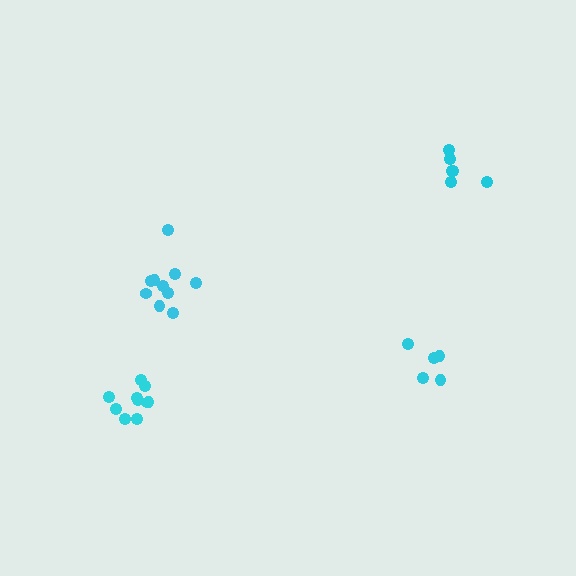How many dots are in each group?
Group 1: 10 dots, Group 2: 5 dots, Group 3: 10 dots, Group 4: 6 dots (31 total).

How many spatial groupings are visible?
There are 4 spatial groupings.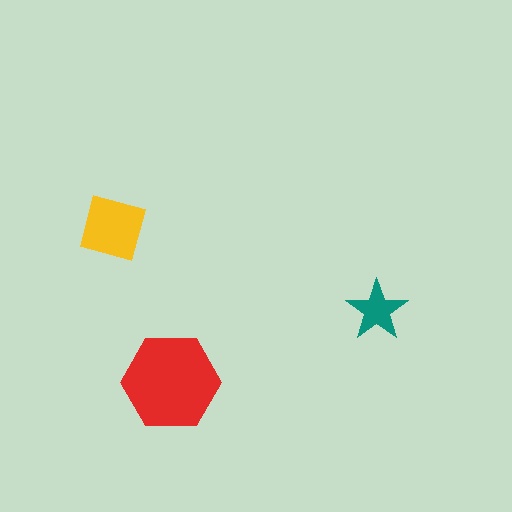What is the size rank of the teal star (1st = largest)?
3rd.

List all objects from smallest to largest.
The teal star, the yellow diamond, the red hexagon.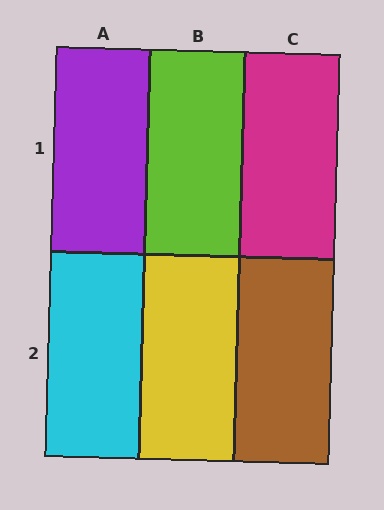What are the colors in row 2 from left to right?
Cyan, yellow, brown.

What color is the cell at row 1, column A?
Purple.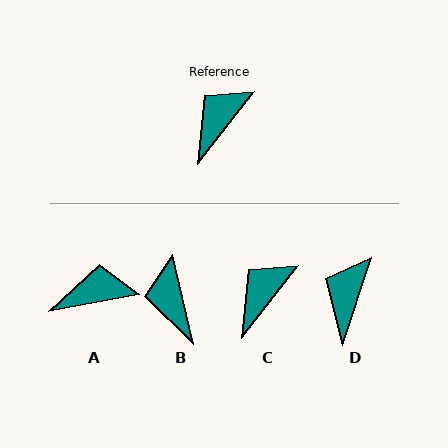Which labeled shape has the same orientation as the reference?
C.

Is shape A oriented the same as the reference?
No, it is off by about 41 degrees.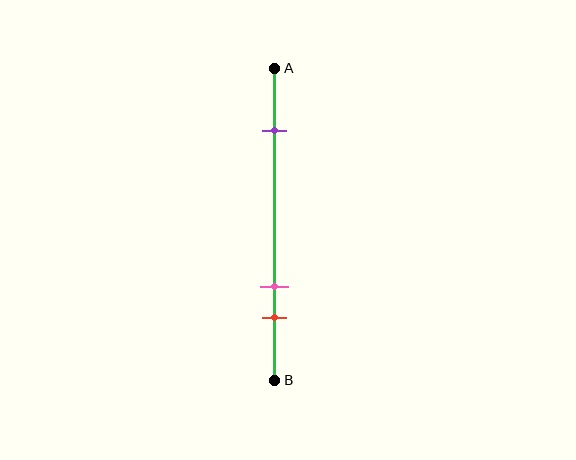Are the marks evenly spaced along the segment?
No, the marks are not evenly spaced.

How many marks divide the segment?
There are 3 marks dividing the segment.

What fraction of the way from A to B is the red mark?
The red mark is approximately 80% (0.8) of the way from A to B.